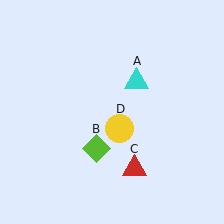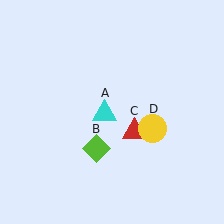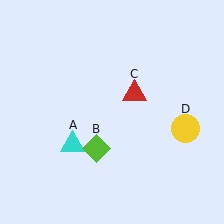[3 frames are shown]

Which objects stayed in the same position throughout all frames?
Lime diamond (object B) remained stationary.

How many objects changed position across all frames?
3 objects changed position: cyan triangle (object A), red triangle (object C), yellow circle (object D).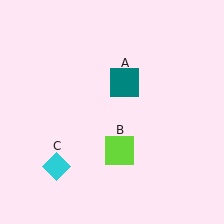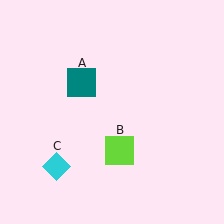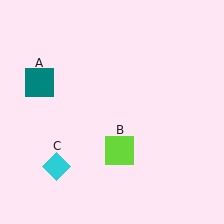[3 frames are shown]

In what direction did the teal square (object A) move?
The teal square (object A) moved left.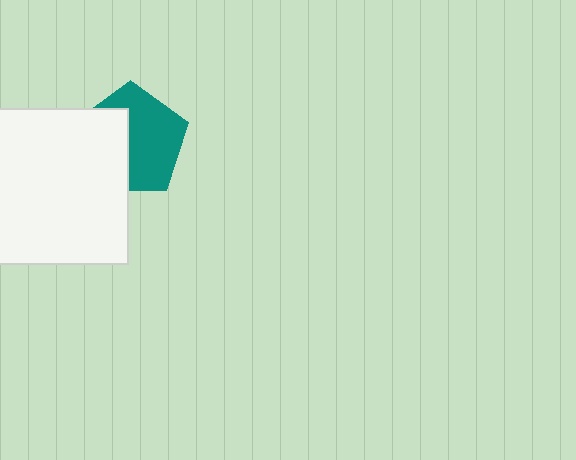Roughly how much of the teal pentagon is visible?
About half of it is visible (roughly 57%).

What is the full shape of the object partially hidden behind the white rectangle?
The partially hidden object is a teal pentagon.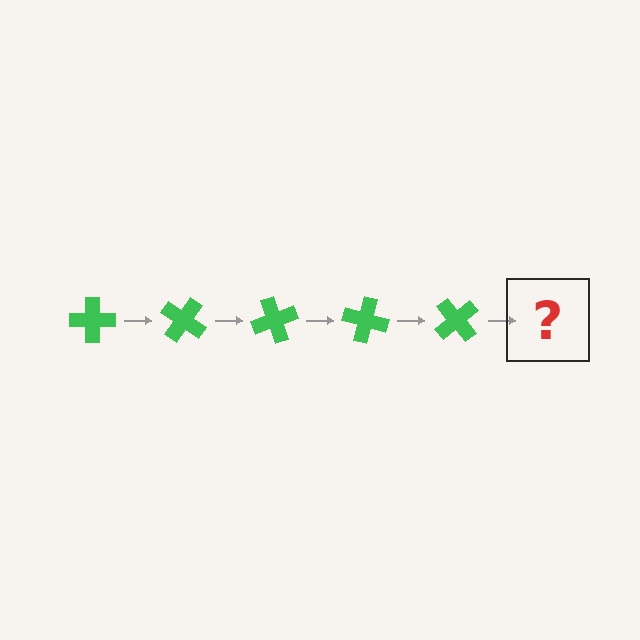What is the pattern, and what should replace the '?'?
The pattern is that the cross rotates 35 degrees each step. The '?' should be a green cross rotated 175 degrees.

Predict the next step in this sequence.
The next step is a green cross rotated 175 degrees.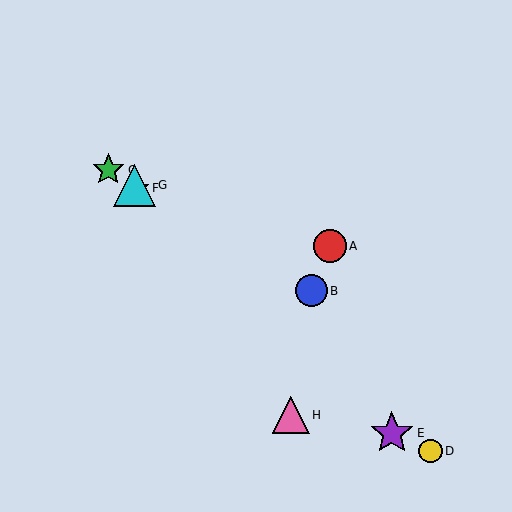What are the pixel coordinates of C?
Object C is at (108, 170).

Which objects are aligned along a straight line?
Objects B, C, F, G are aligned along a straight line.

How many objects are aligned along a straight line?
4 objects (B, C, F, G) are aligned along a straight line.